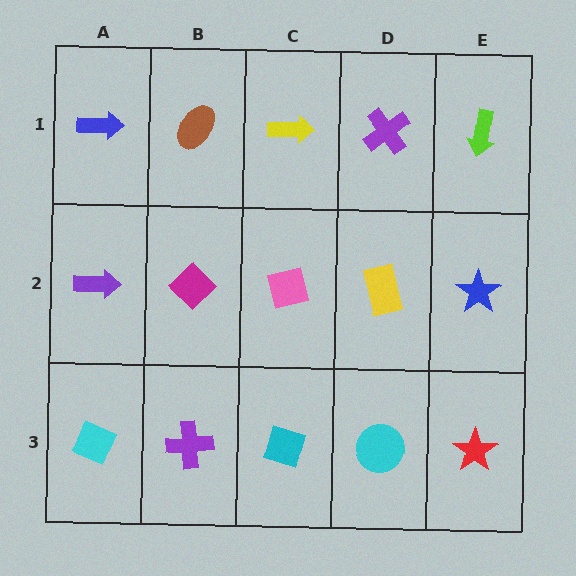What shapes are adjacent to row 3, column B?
A magenta diamond (row 2, column B), a cyan diamond (row 3, column A), a cyan diamond (row 3, column C).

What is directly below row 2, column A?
A cyan diamond.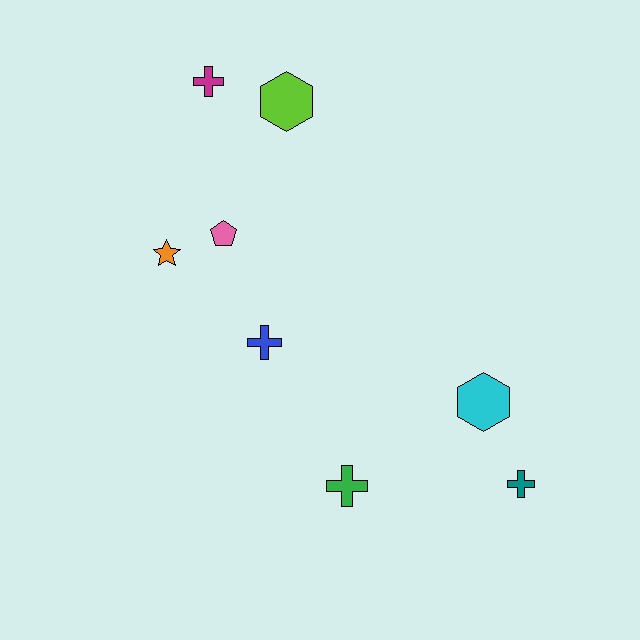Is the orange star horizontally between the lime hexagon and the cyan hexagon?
No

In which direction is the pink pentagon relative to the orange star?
The pink pentagon is to the right of the orange star.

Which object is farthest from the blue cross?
The teal cross is farthest from the blue cross.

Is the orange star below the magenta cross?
Yes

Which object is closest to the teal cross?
The cyan hexagon is closest to the teal cross.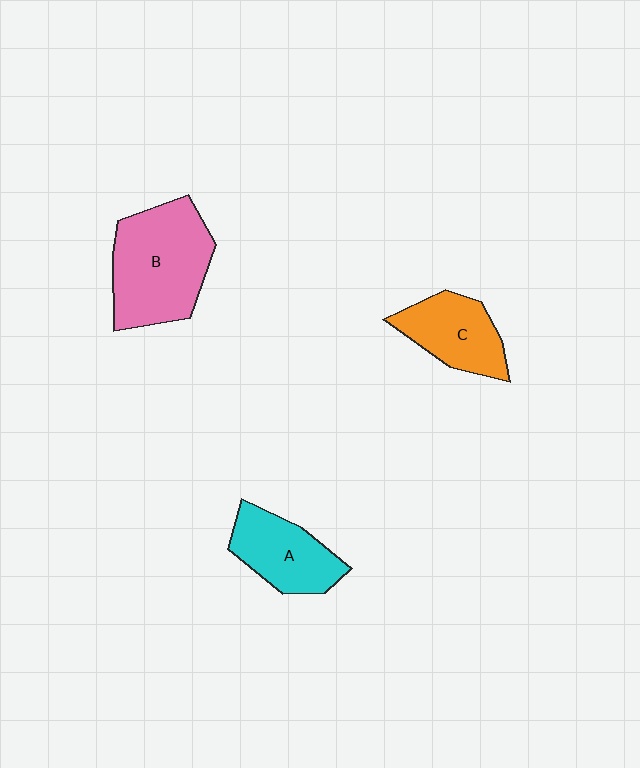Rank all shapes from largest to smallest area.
From largest to smallest: B (pink), A (cyan), C (orange).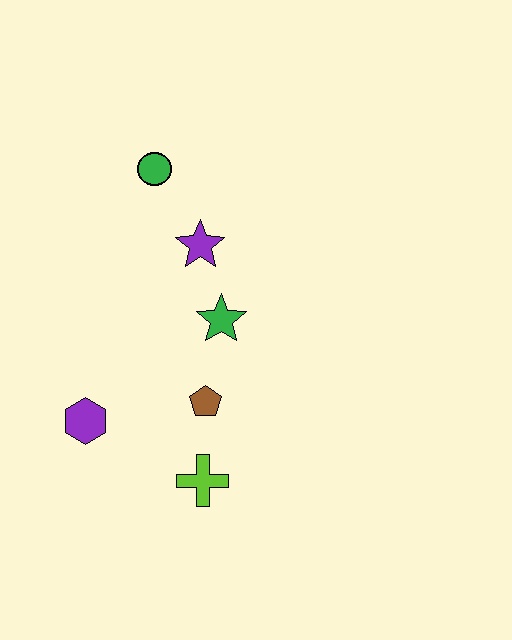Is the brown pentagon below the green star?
Yes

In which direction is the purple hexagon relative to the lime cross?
The purple hexagon is to the left of the lime cross.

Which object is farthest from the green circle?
The lime cross is farthest from the green circle.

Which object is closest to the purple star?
The green star is closest to the purple star.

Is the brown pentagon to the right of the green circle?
Yes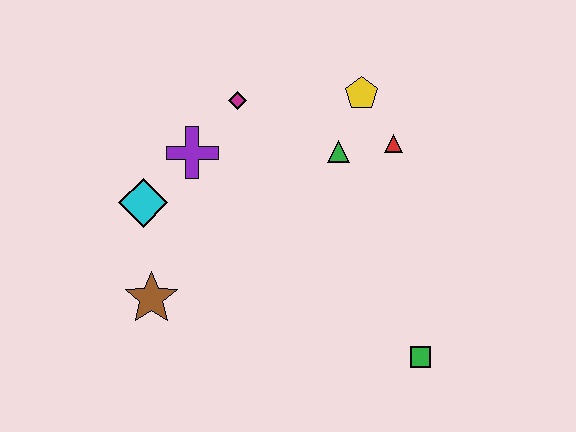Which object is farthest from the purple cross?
The green square is farthest from the purple cross.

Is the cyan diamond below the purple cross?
Yes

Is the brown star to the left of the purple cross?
Yes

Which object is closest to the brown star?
The cyan diamond is closest to the brown star.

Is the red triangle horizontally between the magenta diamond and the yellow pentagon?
No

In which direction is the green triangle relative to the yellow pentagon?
The green triangle is below the yellow pentagon.